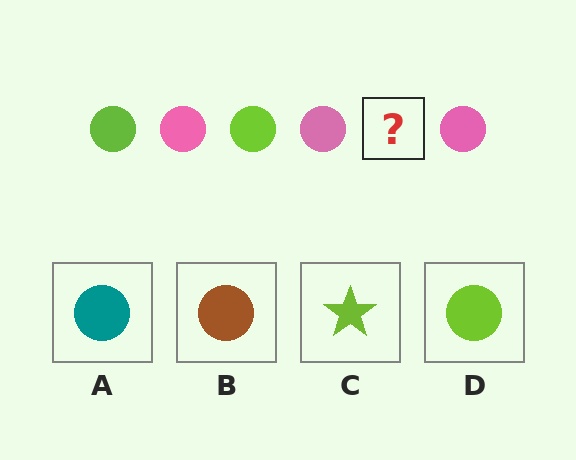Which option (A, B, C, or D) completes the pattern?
D.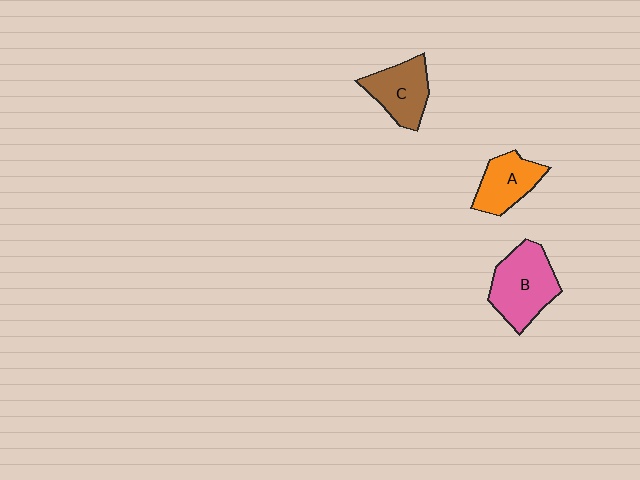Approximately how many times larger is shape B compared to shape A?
Approximately 1.4 times.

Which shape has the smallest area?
Shape A (orange).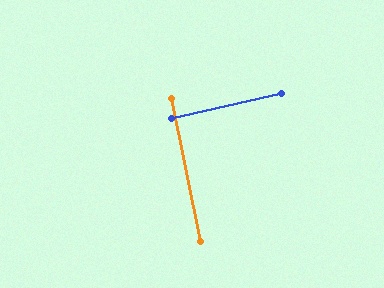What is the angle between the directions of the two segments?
Approximately 89 degrees.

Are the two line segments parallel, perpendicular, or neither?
Perpendicular — they meet at approximately 89°.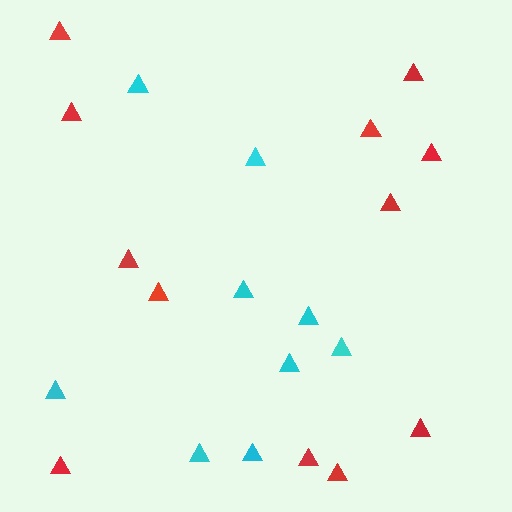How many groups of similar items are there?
There are 2 groups: one group of red triangles (12) and one group of cyan triangles (9).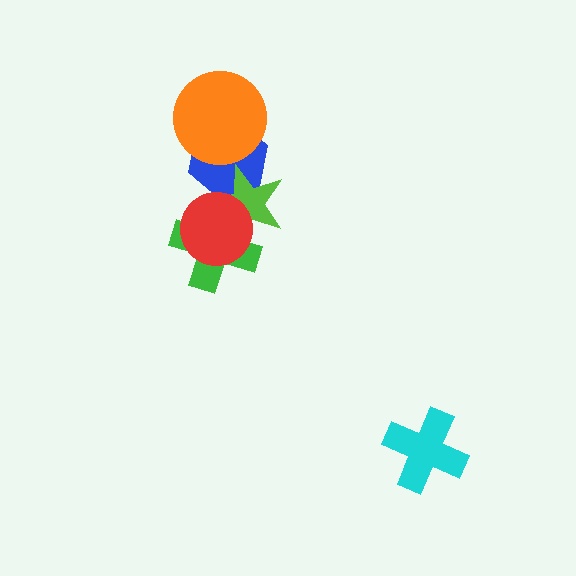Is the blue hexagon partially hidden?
Yes, it is partially covered by another shape.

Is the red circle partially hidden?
No, no other shape covers it.